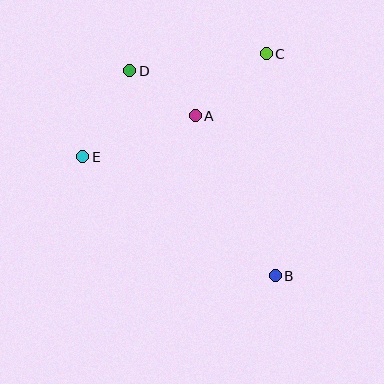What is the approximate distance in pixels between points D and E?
The distance between D and E is approximately 98 pixels.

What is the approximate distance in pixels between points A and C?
The distance between A and C is approximately 94 pixels.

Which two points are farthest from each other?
Points B and D are farthest from each other.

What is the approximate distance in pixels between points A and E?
The distance between A and E is approximately 119 pixels.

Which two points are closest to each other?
Points A and D are closest to each other.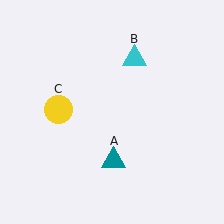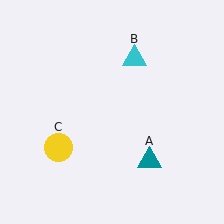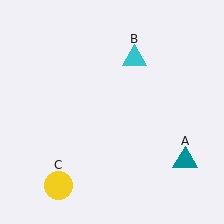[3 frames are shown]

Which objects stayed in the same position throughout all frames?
Cyan triangle (object B) remained stationary.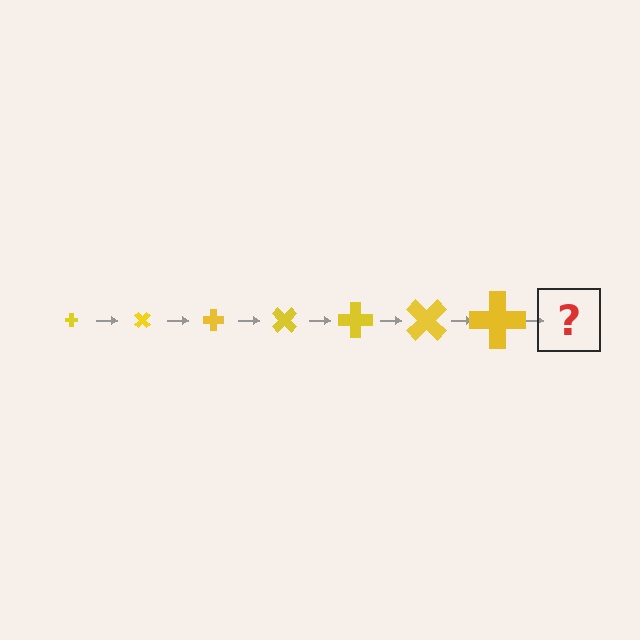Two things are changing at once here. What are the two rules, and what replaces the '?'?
The two rules are that the cross grows larger each step and it rotates 45 degrees each step. The '?' should be a cross, larger than the previous one and rotated 315 degrees from the start.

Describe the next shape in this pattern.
It should be a cross, larger than the previous one and rotated 315 degrees from the start.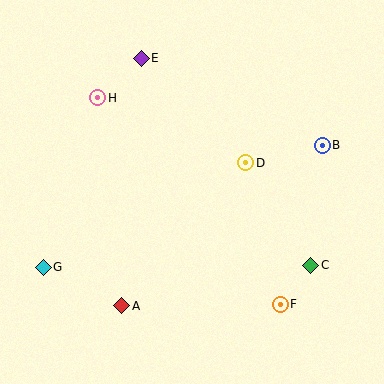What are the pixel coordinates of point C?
Point C is at (311, 265).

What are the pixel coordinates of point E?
Point E is at (141, 58).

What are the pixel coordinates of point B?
Point B is at (322, 145).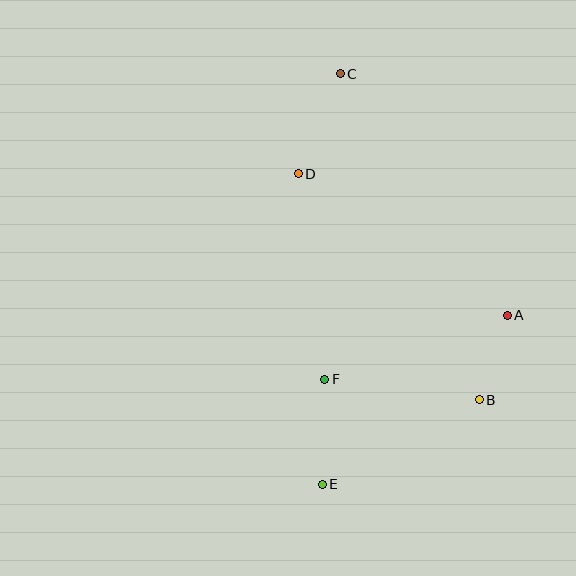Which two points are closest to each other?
Points A and B are closest to each other.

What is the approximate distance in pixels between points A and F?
The distance between A and F is approximately 193 pixels.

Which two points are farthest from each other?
Points C and E are farthest from each other.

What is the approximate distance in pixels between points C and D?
The distance between C and D is approximately 108 pixels.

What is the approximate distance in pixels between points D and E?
The distance between D and E is approximately 312 pixels.